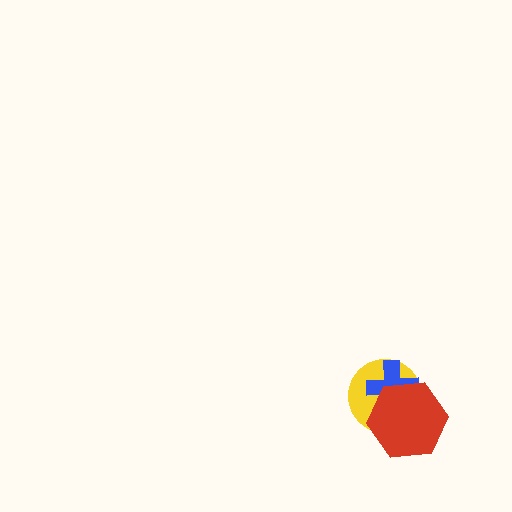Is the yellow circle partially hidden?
Yes, it is partially covered by another shape.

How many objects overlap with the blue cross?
2 objects overlap with the blue cross.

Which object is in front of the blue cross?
The red hexagon is in front of the blue cross.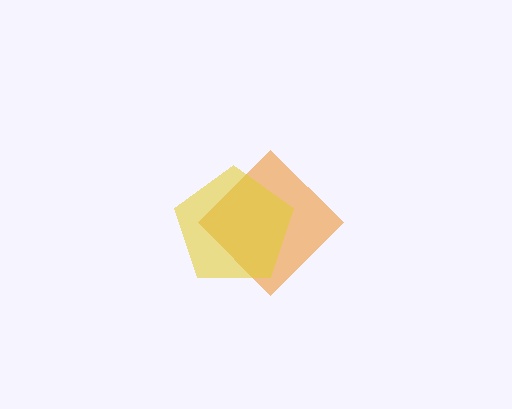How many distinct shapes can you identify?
There are 2 distinct shapes: an orange diamond, a yellow pentagon.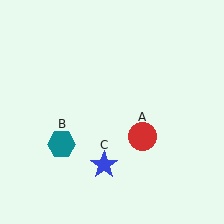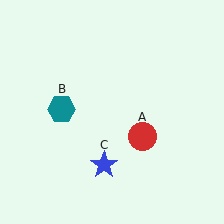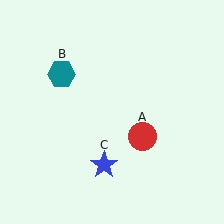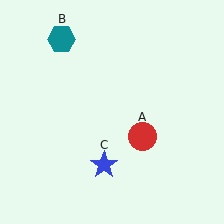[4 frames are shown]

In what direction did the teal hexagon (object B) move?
The teal hexagon (object B) moved up.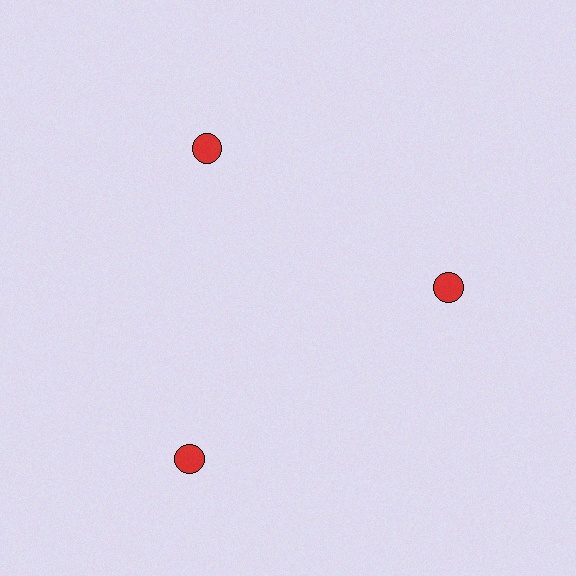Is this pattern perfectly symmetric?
No. The 3 red circles are arranged in a ring, but one element near the 7 o'clock position is pushed outward from the center, breaking the 3-fold rotational symmetry.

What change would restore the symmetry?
The symmetry would be restored by moving it inward, back onto the ring so that all 3 circles sit at equal angles and equal distance from the center.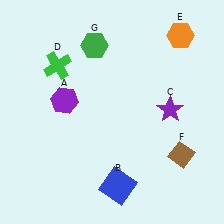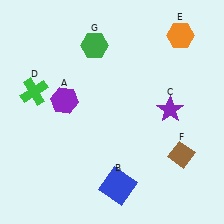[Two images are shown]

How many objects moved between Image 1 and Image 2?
1 object moved between the two images.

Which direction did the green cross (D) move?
The green cross (D) moved down.